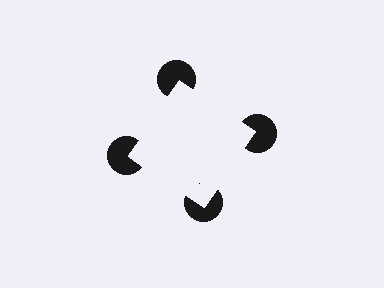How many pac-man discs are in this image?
There are 4 — one at each vertex of the illusory square.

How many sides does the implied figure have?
4 sides.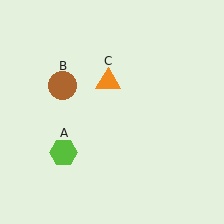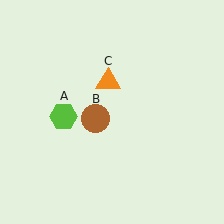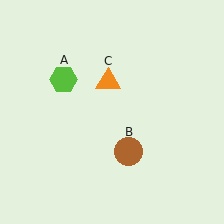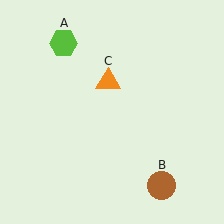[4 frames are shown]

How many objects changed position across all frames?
2 objects changed position: lime hexagon (object A), brown circle (object B).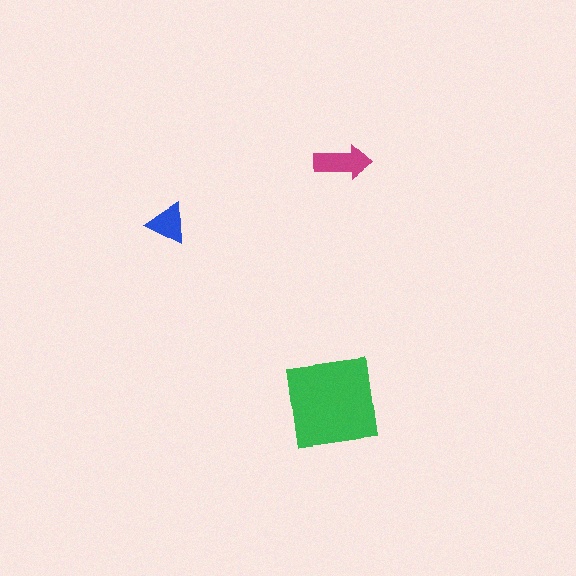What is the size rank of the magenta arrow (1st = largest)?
2nd.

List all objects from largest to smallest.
The green square, the magenta arrow, the blue triangle.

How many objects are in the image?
There are 3 objects in the image.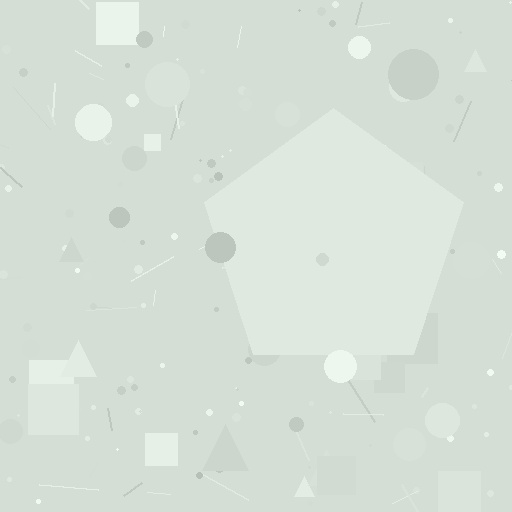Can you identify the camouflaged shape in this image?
The camouflaged shape is a pentagon.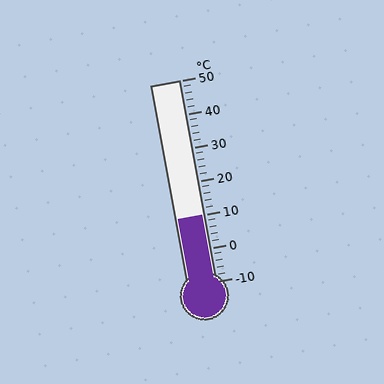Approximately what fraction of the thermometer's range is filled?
The thermometer is filled to approximately 35% of its range.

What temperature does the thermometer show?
The thermometer shows approximately 10°C.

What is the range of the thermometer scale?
The thermometer scale ranges from -10°C to 50°C.